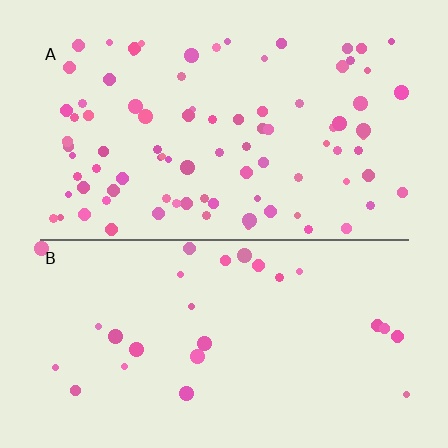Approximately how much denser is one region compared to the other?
Approximately 3.3× — region A over region B.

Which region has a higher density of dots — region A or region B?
A (the top).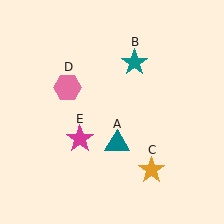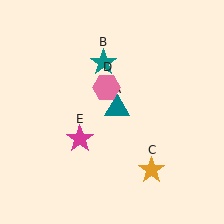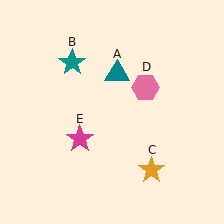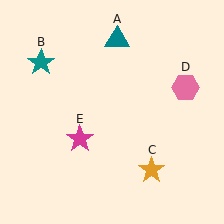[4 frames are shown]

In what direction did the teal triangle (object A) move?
The teal triangle (object A) moved up.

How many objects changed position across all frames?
3 objects changed position: teal triangle (object A), teal star (object B), pink hexagon (object D).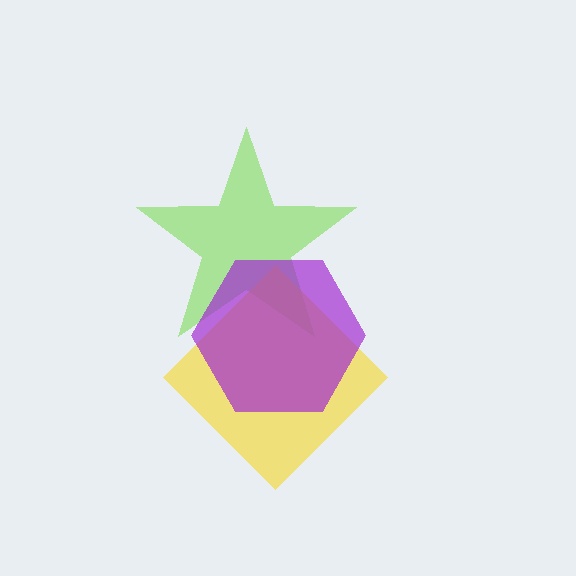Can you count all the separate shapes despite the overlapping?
Yes, there are 3 separate shapes.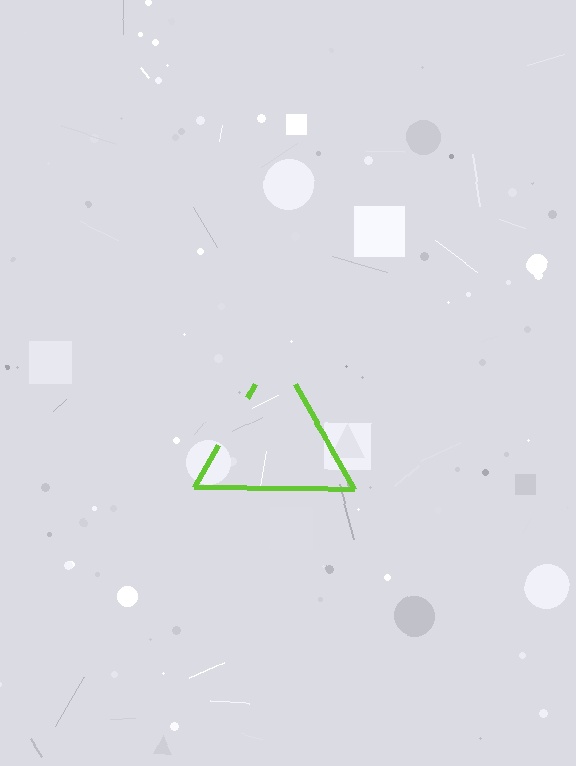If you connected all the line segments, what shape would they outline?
They would outline a triangle.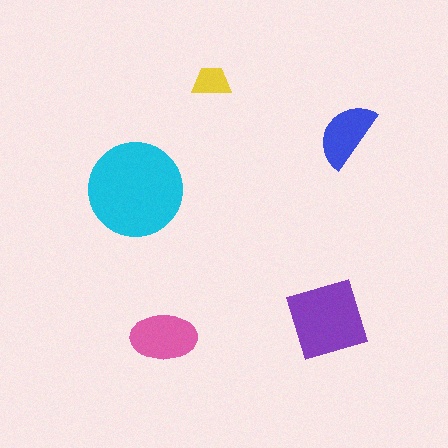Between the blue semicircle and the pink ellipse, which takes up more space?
The pink ellipse.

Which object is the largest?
The cyan circle.